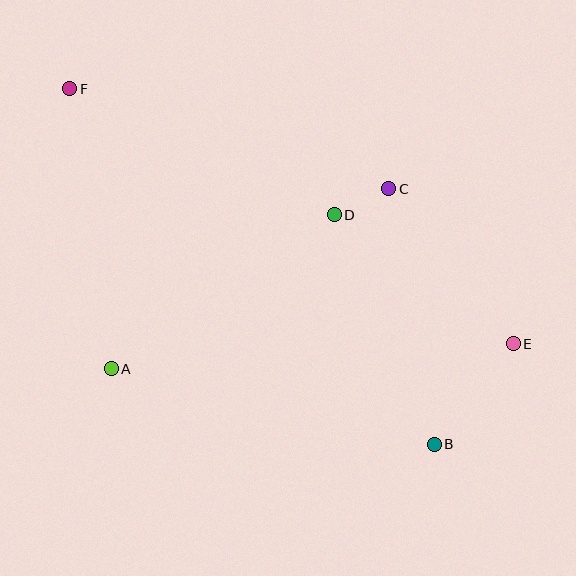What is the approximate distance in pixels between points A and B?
The distance between A and B is approximately 332 pixels.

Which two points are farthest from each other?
Points E and F are farthest from each other.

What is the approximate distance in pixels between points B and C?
The distance between B and C is approximately 260 pixels.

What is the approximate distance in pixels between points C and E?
The distance between C and E is approximately 199 pixels.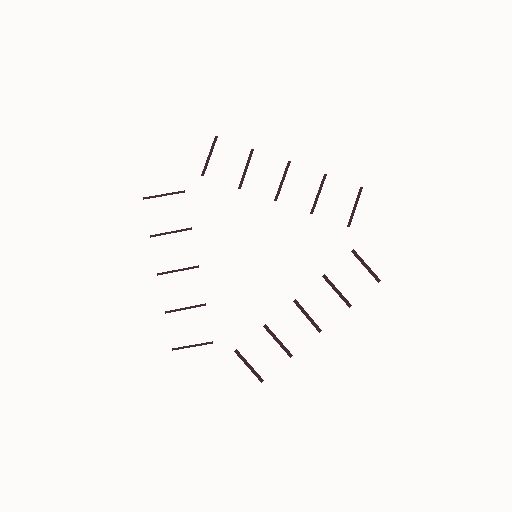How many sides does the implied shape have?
3 sides — the line-ends trace a triangle.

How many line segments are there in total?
15 — 5 along each of the 3 edges.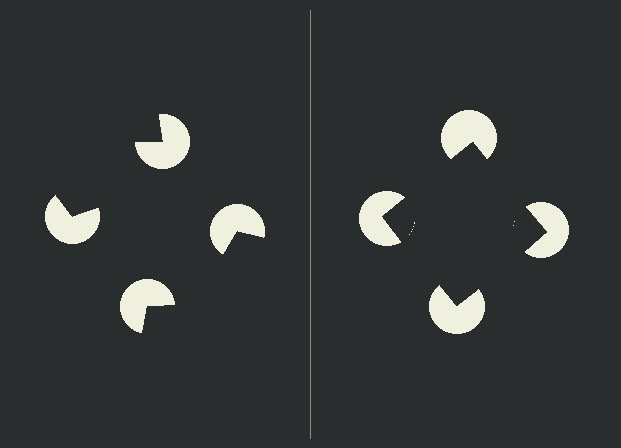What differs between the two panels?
The pac-man discs are positioned identically on both sides; only the wedge orientations differ. On the right they align to a square; on the left they are misaligned.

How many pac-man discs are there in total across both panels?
8 — 4 on each side.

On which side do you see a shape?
An illusory square appears on the right side. On the left side the wedge cuts are rotated, so no coherent shape forms.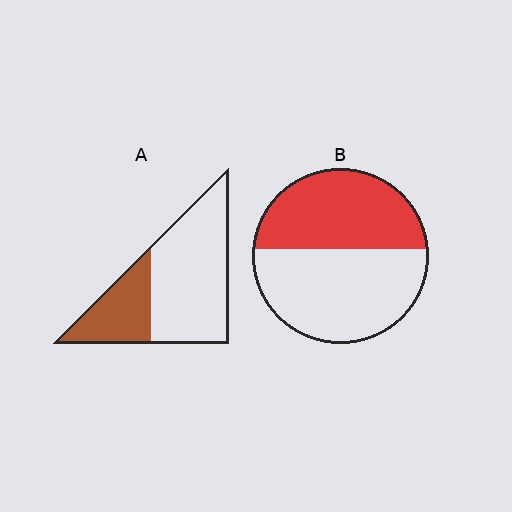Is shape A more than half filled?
No.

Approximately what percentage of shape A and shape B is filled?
A is approximately 30% and B is approximately 45%.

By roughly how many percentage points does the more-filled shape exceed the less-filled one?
By roughly 15 percentage points (B over A).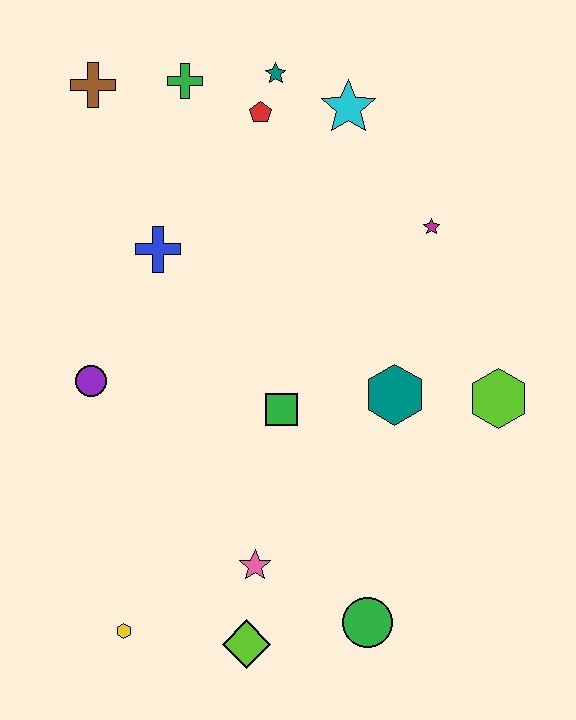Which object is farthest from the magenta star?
The yellow hexagon is farthest from the magenta star.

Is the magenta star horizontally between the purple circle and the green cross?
No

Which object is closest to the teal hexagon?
The lime hexagon is closest to the teal hexagon.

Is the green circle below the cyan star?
Yes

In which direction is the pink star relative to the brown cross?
The pink star is below the brown cross.